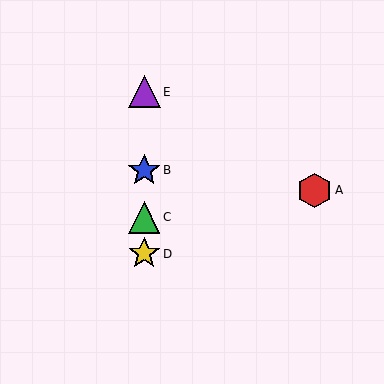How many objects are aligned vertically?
4 objects (B, C, D, E) are aligned vertically.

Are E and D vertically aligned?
Yes, both are at x≈144.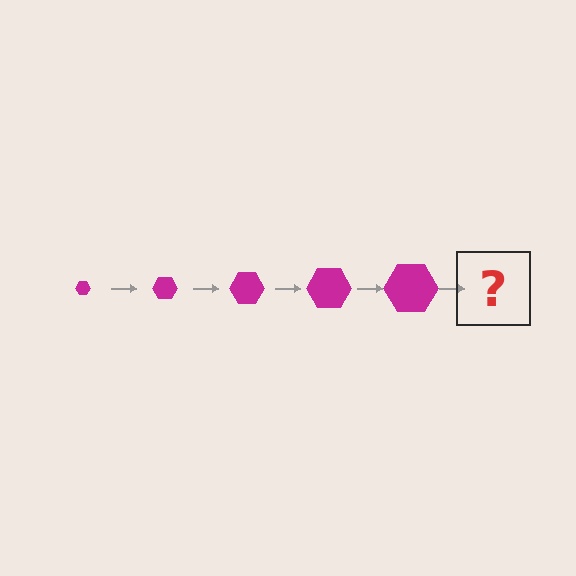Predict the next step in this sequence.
The next step is a magenta hexagon, larger than the previous one.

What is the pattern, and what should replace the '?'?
The pattern is that the hexagon gets progressively larger each step. The '?' should be a magenta hexagon, larger than the previous one.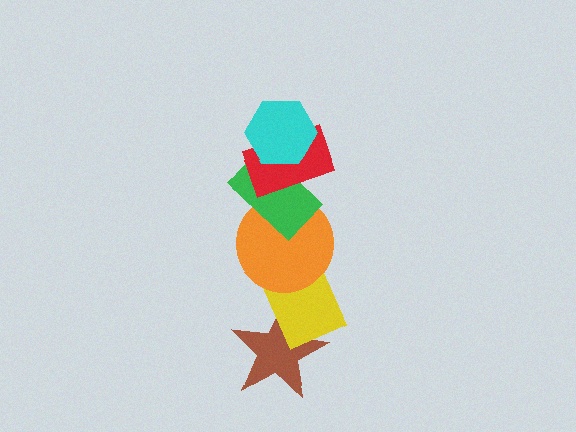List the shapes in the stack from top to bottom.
From top to bottom: the cyan hexagon, the red rectangle, the green rectangle, the orange circle, the yellow rectangle, the brown star.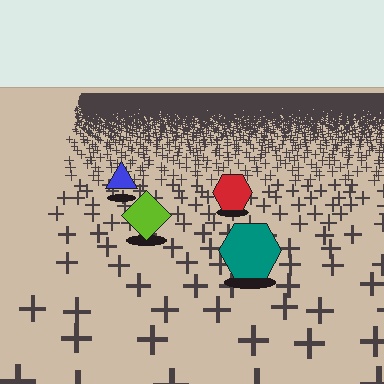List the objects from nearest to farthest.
From nearest to farthest: the teal hexagon, the lime diamond, the red hexagon, the blue triangle.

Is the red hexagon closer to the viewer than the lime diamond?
No. The lime diamond is closer — you can tell from the texture gradient: the ground texture is coarser near it.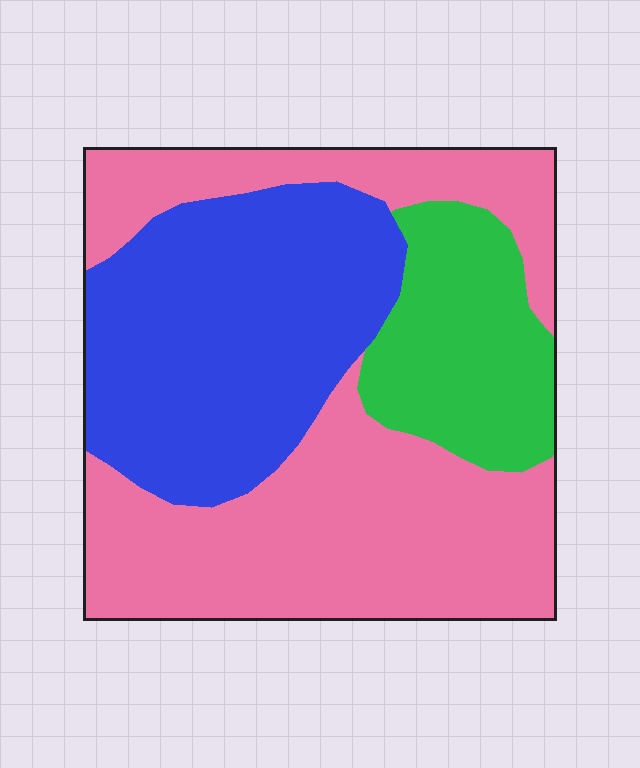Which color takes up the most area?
Pink, at roughly 50%.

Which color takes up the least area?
Green, at roughly 15%.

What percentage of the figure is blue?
Blue takes up about one third (1/3) of the figure.